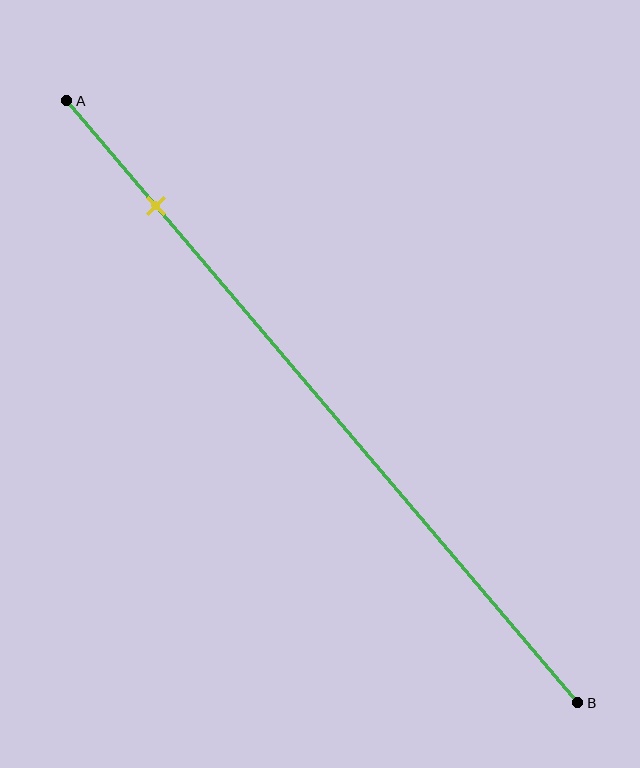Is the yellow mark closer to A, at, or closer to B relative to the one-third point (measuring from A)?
The yellow mark is closer to point A than the one-third point of segment AB.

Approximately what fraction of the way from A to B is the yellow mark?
The yellow mark is approximately 15% of the way from A to B.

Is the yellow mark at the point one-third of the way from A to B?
No, the mark is at about 15% from A, not at the 33% one-third point.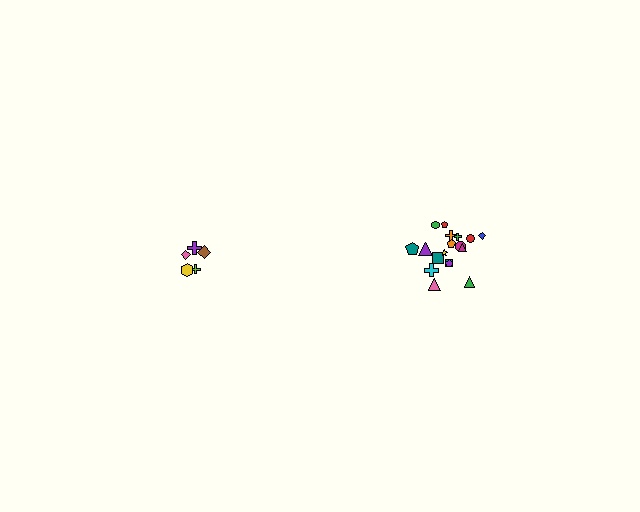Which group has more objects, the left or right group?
The right group.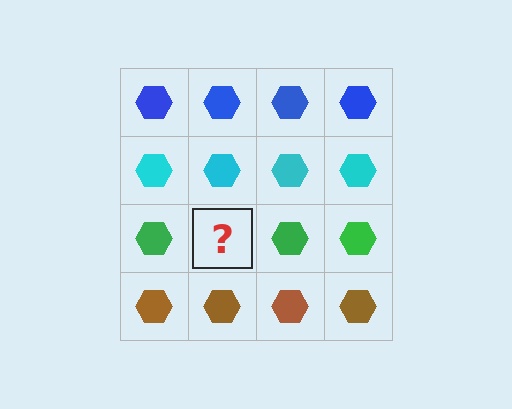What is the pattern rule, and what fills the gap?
The rule is that each row has a consistent color. The gap should be filled with a green hexagon.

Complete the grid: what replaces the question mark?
The question mark should be replaced with a green hexagon.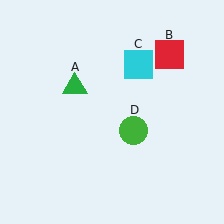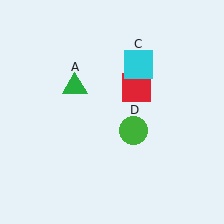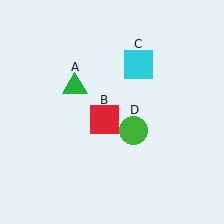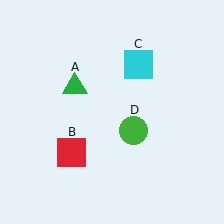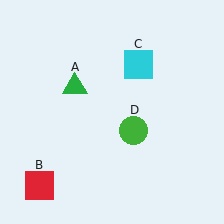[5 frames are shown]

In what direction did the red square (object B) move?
The red square (object B) moved down and to the left.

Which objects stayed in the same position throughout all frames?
Green triangle (object A) and cyan square (object C) and green circle (object D) remained stationary.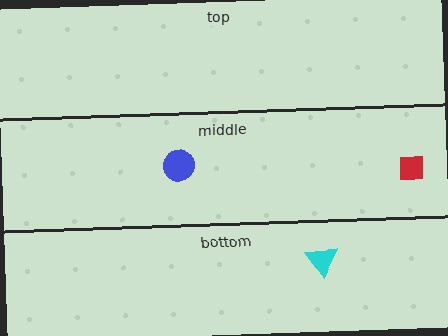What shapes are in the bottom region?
The cyan triangle.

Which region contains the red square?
The middle region.